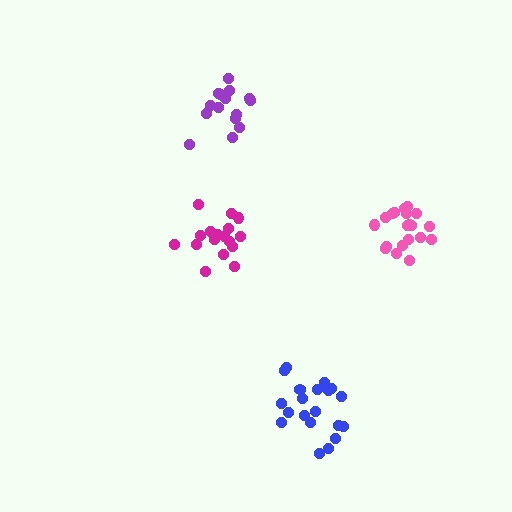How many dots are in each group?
Group 1: 20 dots, Group 2: 20 dots, Group 3: 17 dots, Group 4: 15 dots (72 total).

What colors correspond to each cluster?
The clusters are colored: pink, blue, magenta, purple.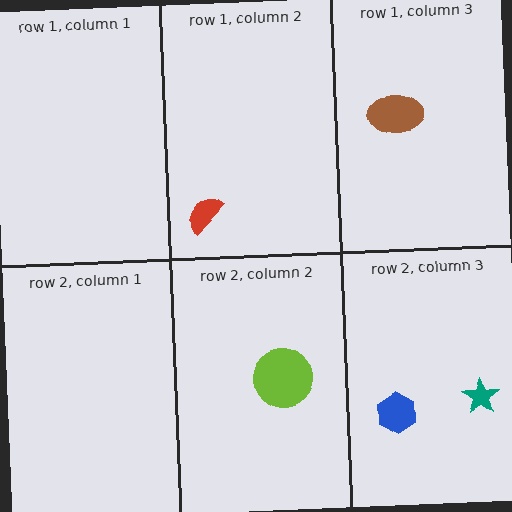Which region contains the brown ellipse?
The row 1, column 3 region.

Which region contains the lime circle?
The row 2, column 2 region.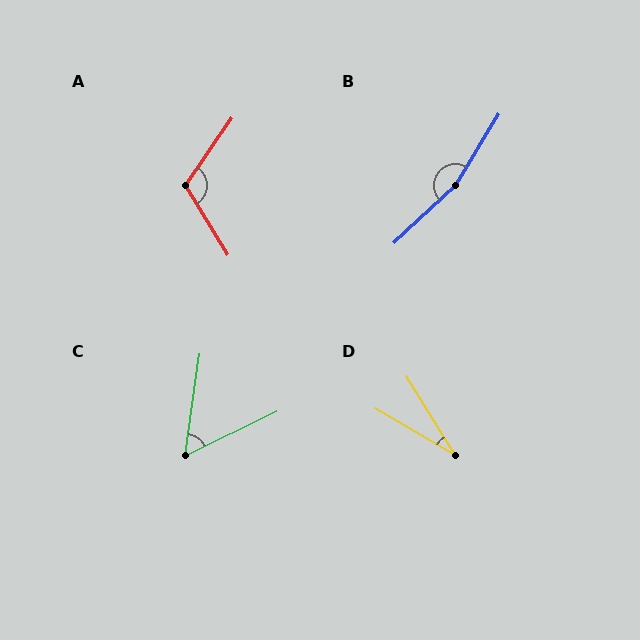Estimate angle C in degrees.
Approximately 56 degrees.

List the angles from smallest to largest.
D (28°), C (56°), A (114°), B (164°).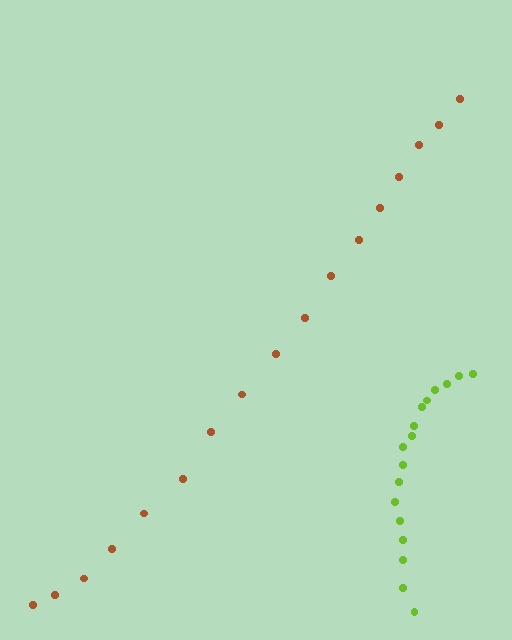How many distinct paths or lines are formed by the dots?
There are 2 distinct paths.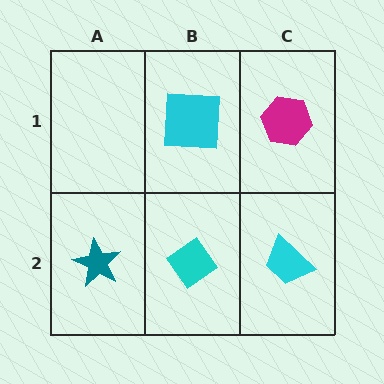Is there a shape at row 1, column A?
No, that cell is empty.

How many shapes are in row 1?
2 shapes.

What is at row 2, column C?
A cyan trapezoid.